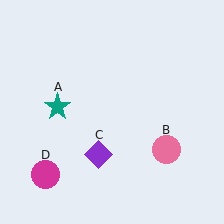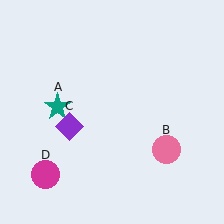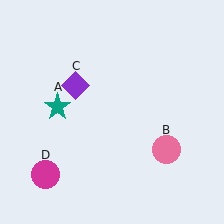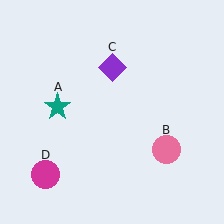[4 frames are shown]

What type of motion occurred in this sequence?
The purple diamond (object C) rotated clockwise around the center of the scene.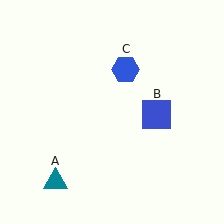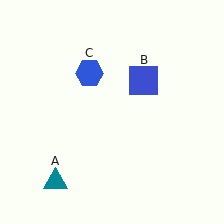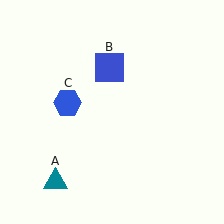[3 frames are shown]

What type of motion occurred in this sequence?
The blue square (object B), blue hexagon (object C) rotated counterclockwise around the center of the scene.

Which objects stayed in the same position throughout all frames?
Teal triangle (object A) remained stationary.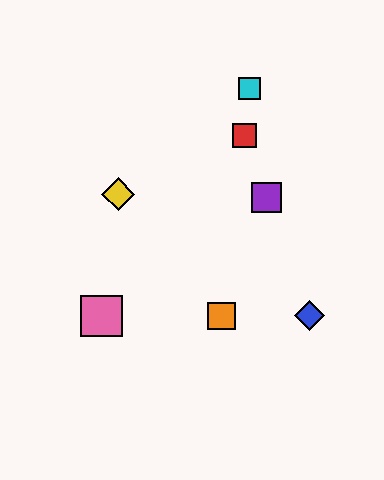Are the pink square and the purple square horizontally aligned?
No, the pink square is at y≈316 and the purple square is at y≈198.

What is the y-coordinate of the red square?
The red square is at y≈135.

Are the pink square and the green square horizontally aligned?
Yes, both are at y≈316.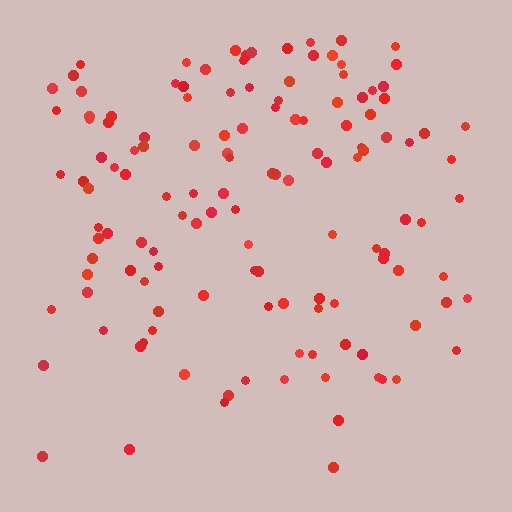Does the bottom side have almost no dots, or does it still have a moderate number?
Still a moderate number, just noticeably fewer than the top.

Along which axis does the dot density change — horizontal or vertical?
Vertical.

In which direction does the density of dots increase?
From bottom to top, with the top side densest.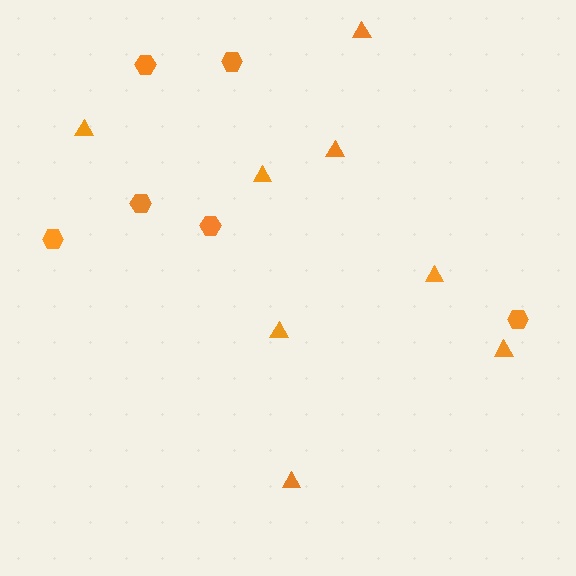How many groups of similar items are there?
There are 2 groups: one group of triangles (8) and one group of hexagons (6).